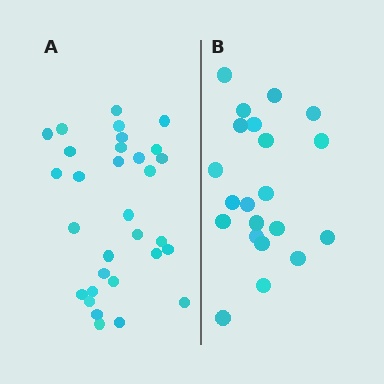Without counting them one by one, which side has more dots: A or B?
Region A (the left region) has more dots.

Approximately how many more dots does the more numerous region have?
Region A has roughly 10 or so more dots than region B.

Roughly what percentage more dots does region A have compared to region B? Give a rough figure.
About 50% more.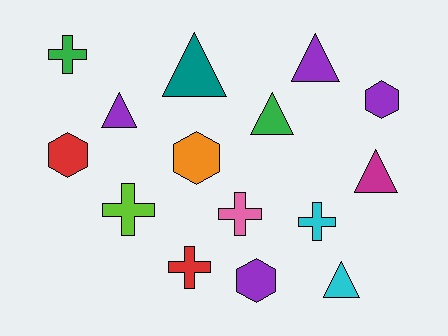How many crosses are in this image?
There are 5 crosses.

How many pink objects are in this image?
There is 1 pink object.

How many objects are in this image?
There are 15 objects.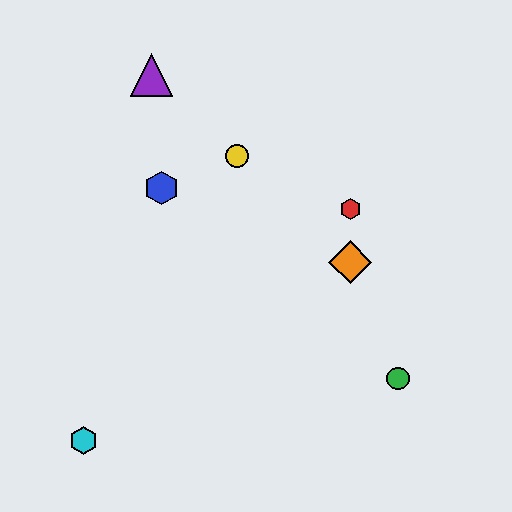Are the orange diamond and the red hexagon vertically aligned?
Yes, both are at x≈350.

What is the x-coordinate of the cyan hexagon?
The cyan hexagon is at x≈83.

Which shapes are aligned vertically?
The red hexagon, the orange diamond are aligned vertically.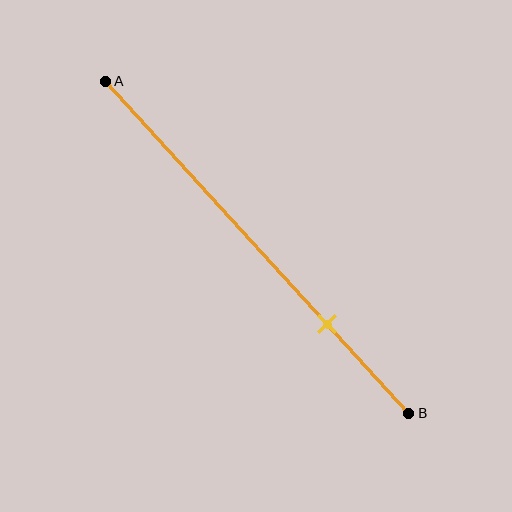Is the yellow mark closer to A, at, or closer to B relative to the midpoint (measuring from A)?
The yellow mark is closer to point B than the midpoint of segment AB.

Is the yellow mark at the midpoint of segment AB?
No, the mark is at about 75% from A, not at the 50% midpoint.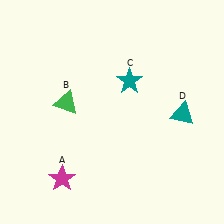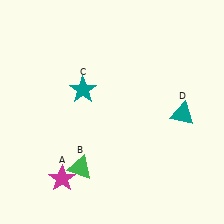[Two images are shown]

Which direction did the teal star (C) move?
The teal star (C) moved left.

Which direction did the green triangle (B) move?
The green triangle (B) moved down.